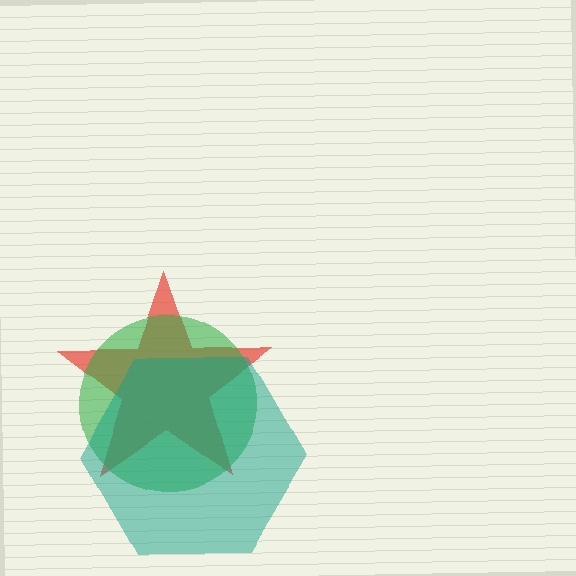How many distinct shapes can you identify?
There are 3 distinct shapes: a red star, a green circle, a teal hexagon.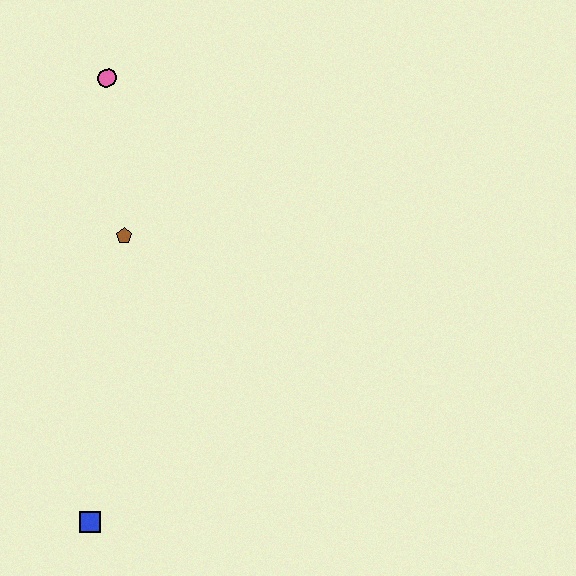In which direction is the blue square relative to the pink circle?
The blue square is below the pink circle.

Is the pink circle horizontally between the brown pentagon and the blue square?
Yes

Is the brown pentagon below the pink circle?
Yes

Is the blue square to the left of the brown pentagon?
Yes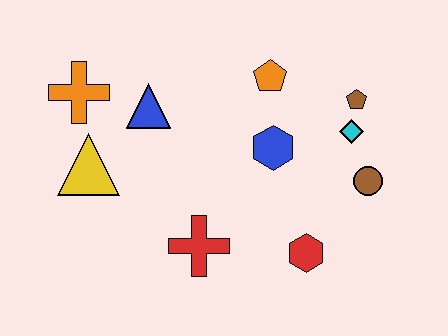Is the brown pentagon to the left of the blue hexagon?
No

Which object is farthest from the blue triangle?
The brown circle is farthest from the blue triangle.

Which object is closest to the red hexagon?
The brown circle is closest to the red hexagon.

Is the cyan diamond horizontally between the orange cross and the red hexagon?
No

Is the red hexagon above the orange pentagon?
No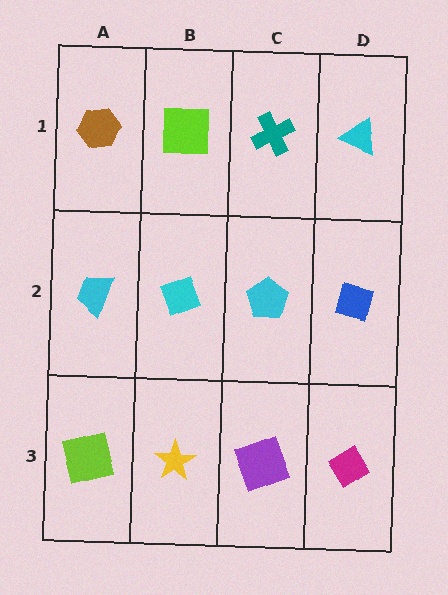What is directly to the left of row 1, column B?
A brown hexagon.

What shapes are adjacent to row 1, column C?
A cyan pentagon (row 2, column C), a lime square (row 1, column B), a cyan triangle (row 1, column D).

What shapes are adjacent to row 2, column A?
A brown hexagon (row 1, column A), a lime square (row 3, column A), a cyan diamond (row 2, column B).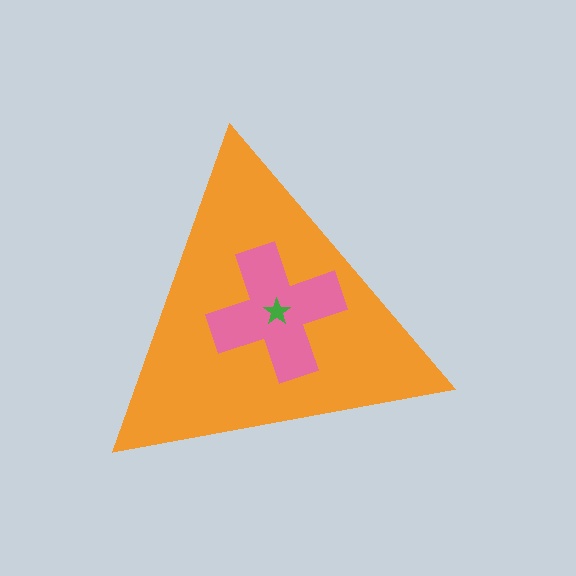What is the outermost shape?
The orange triangle.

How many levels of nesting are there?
3.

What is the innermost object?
The green star.